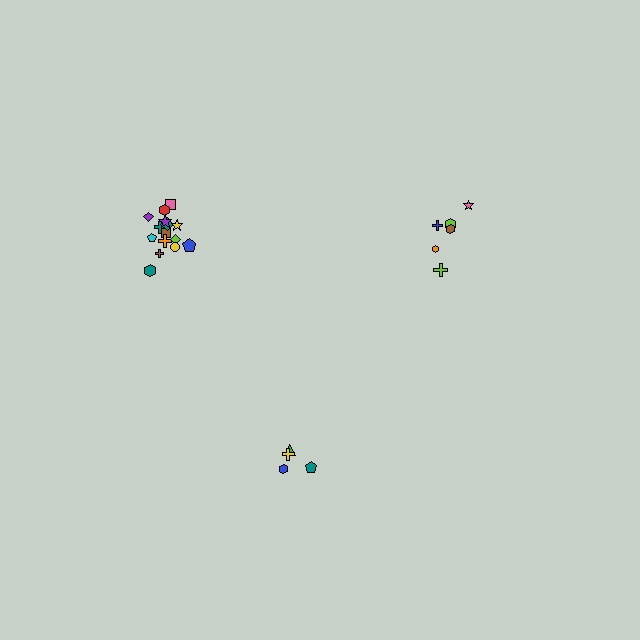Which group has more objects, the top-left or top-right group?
The top-left group.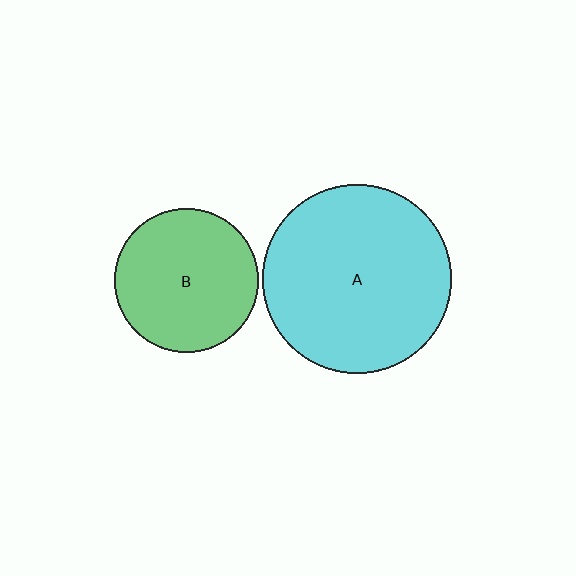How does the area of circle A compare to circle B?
Approximately 1.7 times.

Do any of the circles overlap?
No, none of the circles overlap.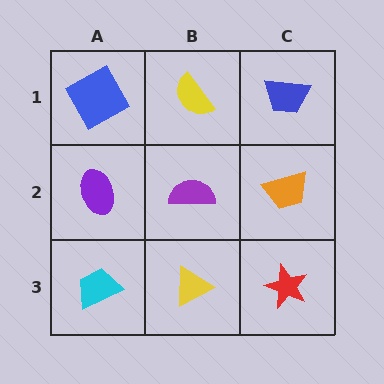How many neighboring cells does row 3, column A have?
2.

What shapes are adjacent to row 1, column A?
A purple ellipse (row 2, column A), a yellow semicircle (row 1, column B).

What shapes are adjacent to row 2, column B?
A yellow semicircle (row 1, column B), a yellow triangle (row 3, column B), a purple ellipse (row 2, column A), an orange trapezoid (row 2, column C).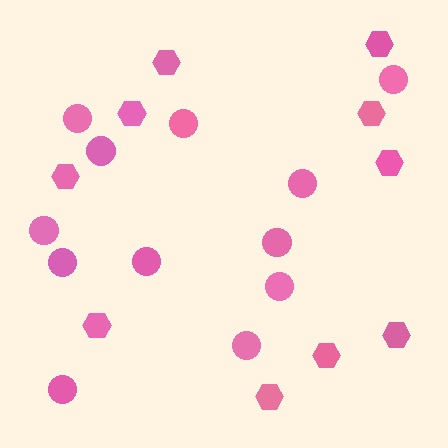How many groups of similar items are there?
There are 2 groups: one group of circles (12) and one group of hexagons (10).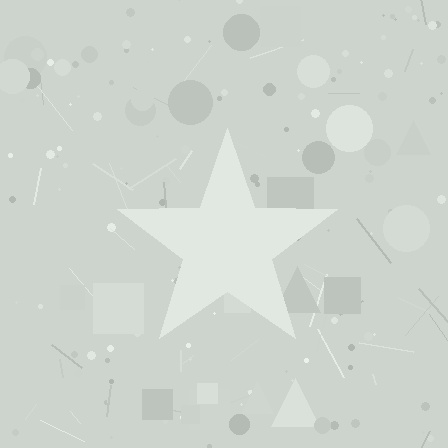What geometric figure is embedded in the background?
A star is embedded in the background.